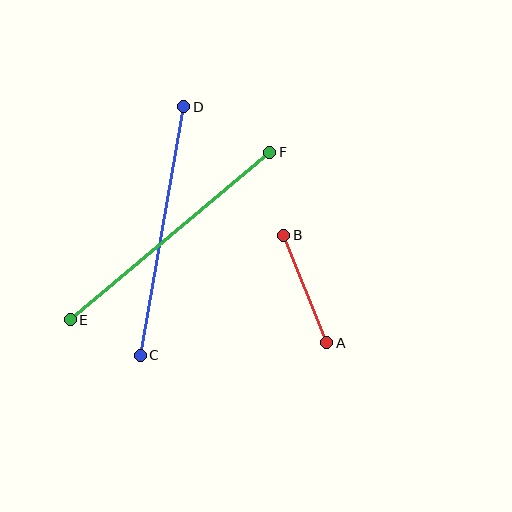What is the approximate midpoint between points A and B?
The midpoint is at approximately (305, 289) pixels.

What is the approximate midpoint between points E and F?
The midpoint is at approximately (170, 236) pixels.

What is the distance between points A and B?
The distance is approximately 116 pixels.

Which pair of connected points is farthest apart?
Points E and F are farthest apart.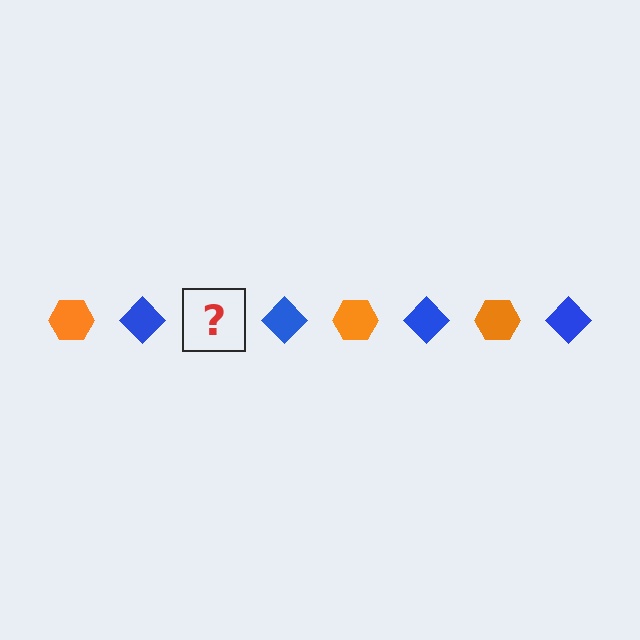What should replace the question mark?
The question mark should be replaced with an orange hexagon.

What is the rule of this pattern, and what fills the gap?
The rule is that the pattern alternates between orange hexagon and blue diamond. The gap should be filled with an orange hexagon.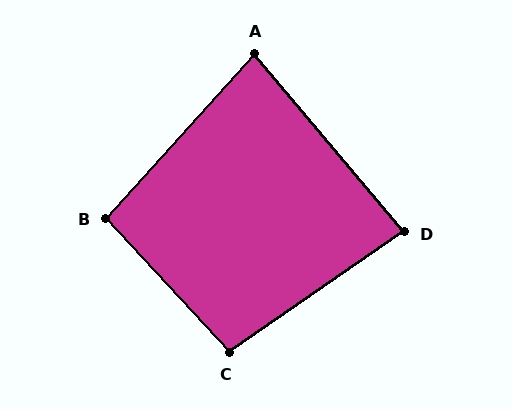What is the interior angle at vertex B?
Approximately 95 degrees (obtuse).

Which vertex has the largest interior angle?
C, at approximately 98 degrees.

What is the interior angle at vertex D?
Approximately 85 degrees (acute).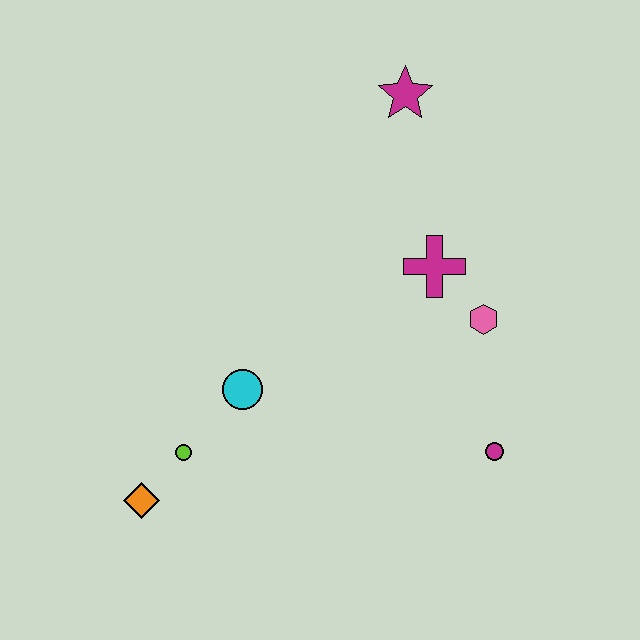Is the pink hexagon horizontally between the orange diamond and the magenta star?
No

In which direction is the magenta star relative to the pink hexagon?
The magenta star is above the pink hexagon.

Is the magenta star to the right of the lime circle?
Yes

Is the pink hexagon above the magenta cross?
No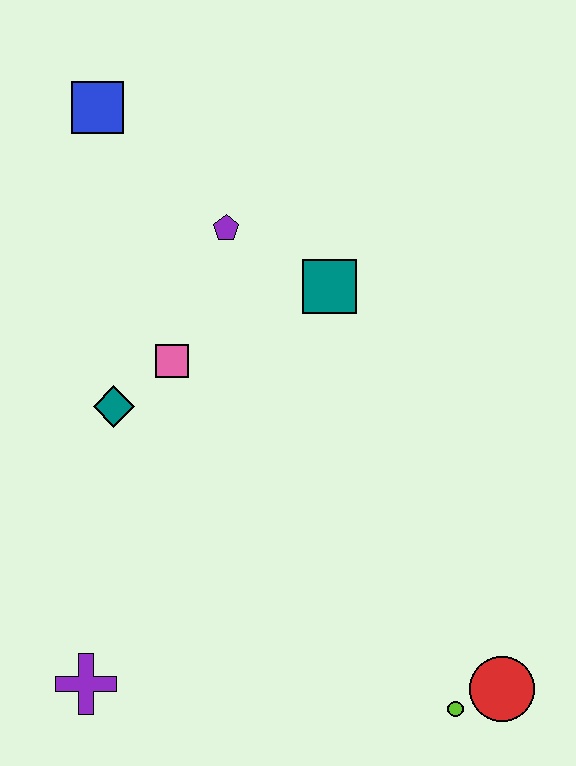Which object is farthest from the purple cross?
The blue square is farthest from the purple cross.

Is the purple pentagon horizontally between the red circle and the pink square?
Yes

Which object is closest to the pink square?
The teal diamond is closest to the pink square.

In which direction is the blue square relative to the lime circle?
The blue square is above the lime circle.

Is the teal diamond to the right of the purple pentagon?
No